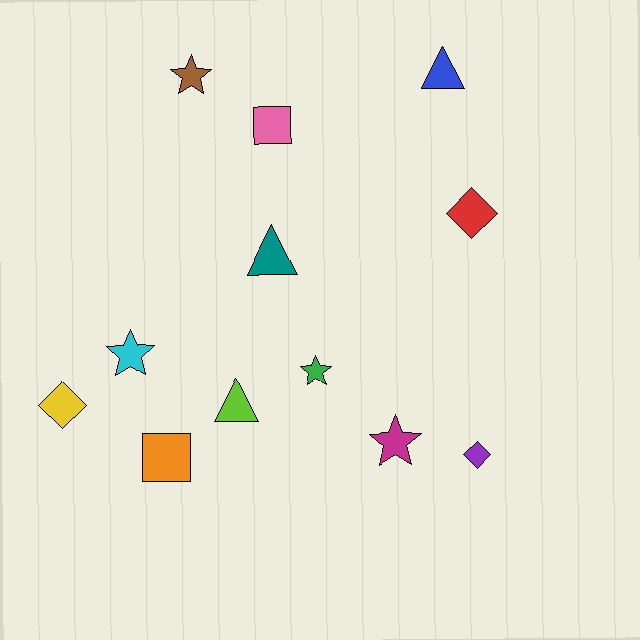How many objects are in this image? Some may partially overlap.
There are 12 objects.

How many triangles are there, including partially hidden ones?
There are 3 triangles.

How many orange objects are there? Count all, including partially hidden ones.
There is 1 orange object.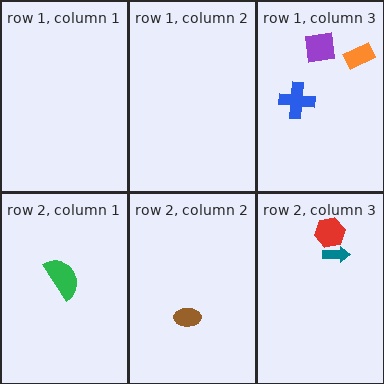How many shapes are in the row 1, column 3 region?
3.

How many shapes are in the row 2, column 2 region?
1.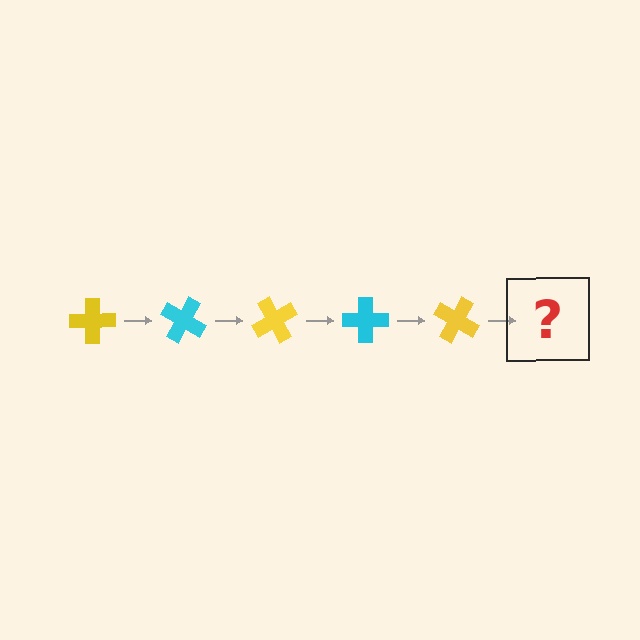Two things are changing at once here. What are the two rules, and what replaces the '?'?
The two rules are that it rotates 30 degrees each step and the color cycles through yellow and cyan. The '?' should be a cyan cross, rotated 150 degrees from the start.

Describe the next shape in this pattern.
It should be a cyan cross, rotated 150 degrees from the start.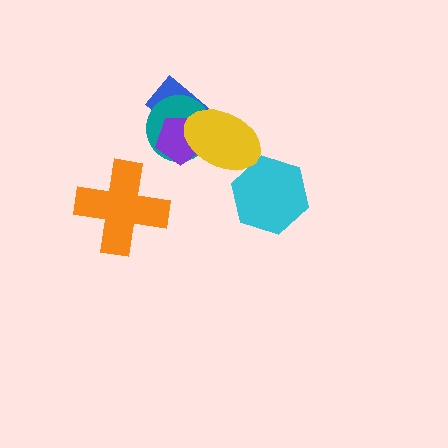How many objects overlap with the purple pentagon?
3 objects overlap with the purple pentagon.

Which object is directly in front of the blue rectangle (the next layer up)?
The teal circle is directly in front of the blue rectangle.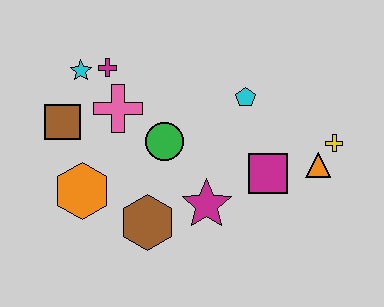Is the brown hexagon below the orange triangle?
Yes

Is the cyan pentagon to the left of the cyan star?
No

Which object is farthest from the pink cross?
The yellow cross is farthest from the pink cross.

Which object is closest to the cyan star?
The magenta cross is closest to the cyan star.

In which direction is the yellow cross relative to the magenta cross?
The yellow cross is to the right of the magenta cross.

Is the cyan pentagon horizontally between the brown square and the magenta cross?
No